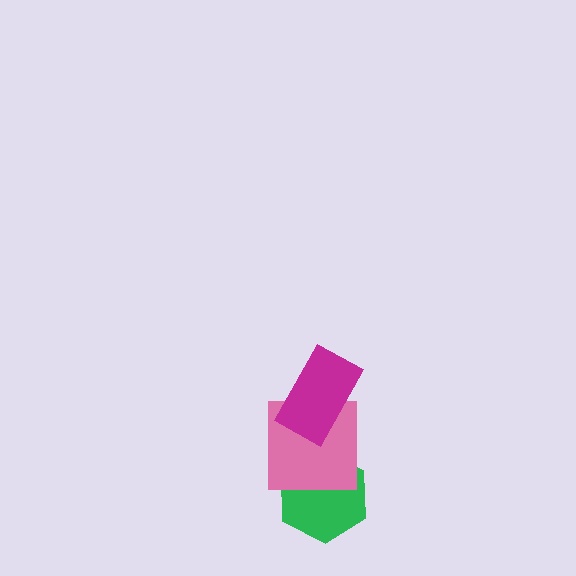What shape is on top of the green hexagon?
The pink square is on top of the green hexagon.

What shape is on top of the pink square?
The magenta rectangle is on top of the pink square.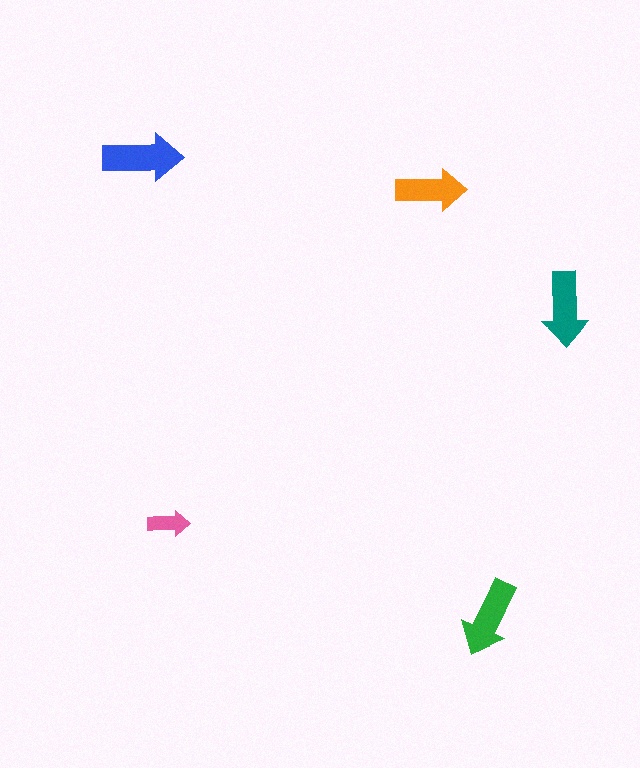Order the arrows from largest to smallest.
the blue one, the green one, the teal one, the orange one, the pink one.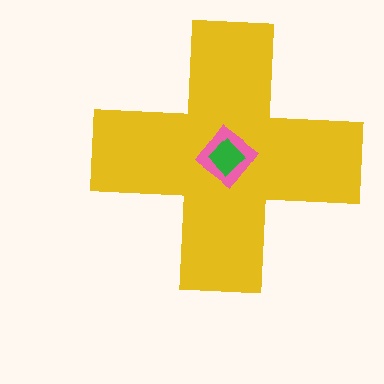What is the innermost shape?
The green diamond.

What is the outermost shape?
The yellow cross.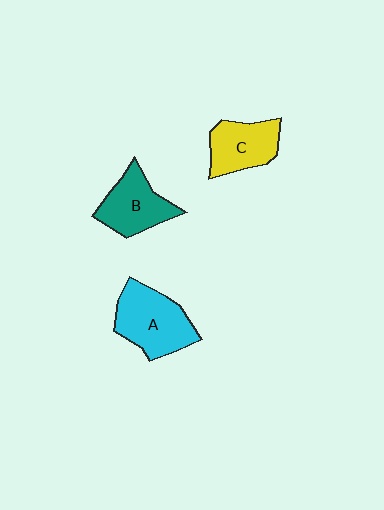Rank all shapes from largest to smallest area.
From largest to smallest: A (cyan), B (teal), C (yellow).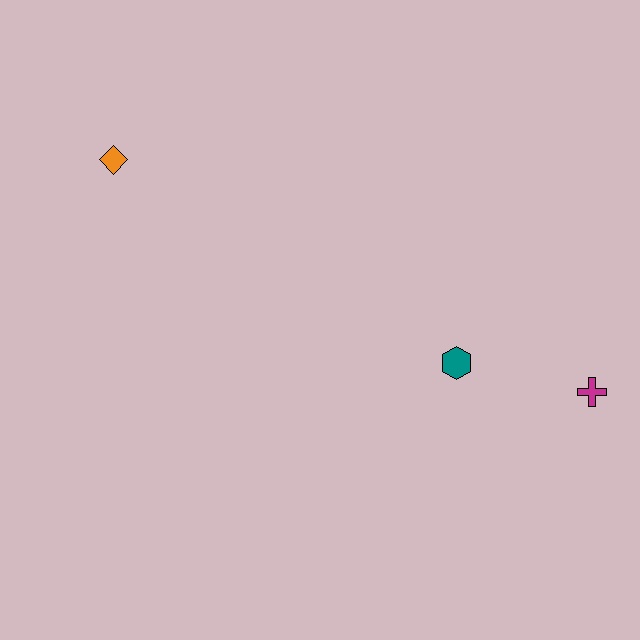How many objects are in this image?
There are 3 objects.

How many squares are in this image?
There are no squares.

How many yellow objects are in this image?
There are no yellow objects.